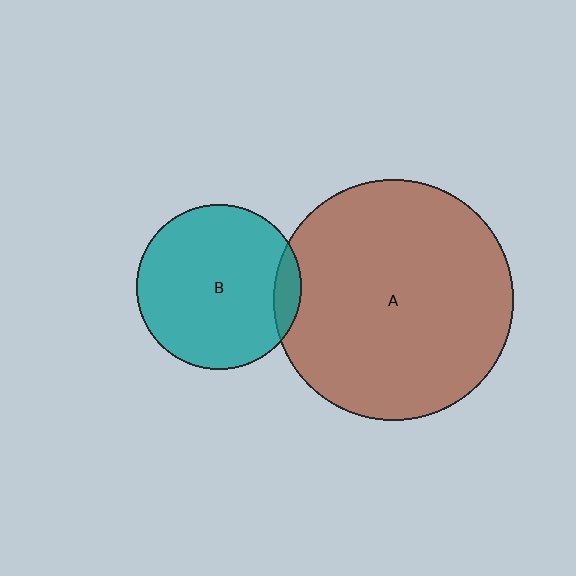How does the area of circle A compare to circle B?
Approximately 2.1 times.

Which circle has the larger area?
Circle A (brown).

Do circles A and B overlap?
Yes.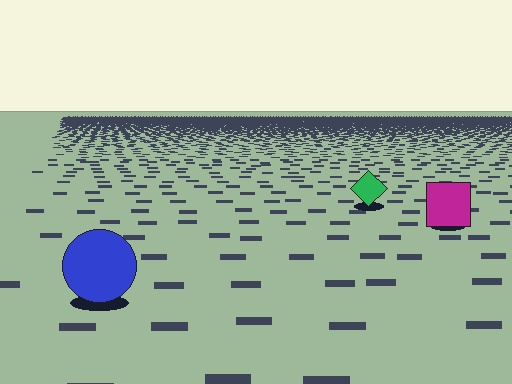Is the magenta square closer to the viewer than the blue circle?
No. The blue circle is closer — you can tell from the texture gradient: the ground texture is coarser near it.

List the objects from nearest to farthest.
From nearest to farthest: the blue circle, the magenta square, the green diamond.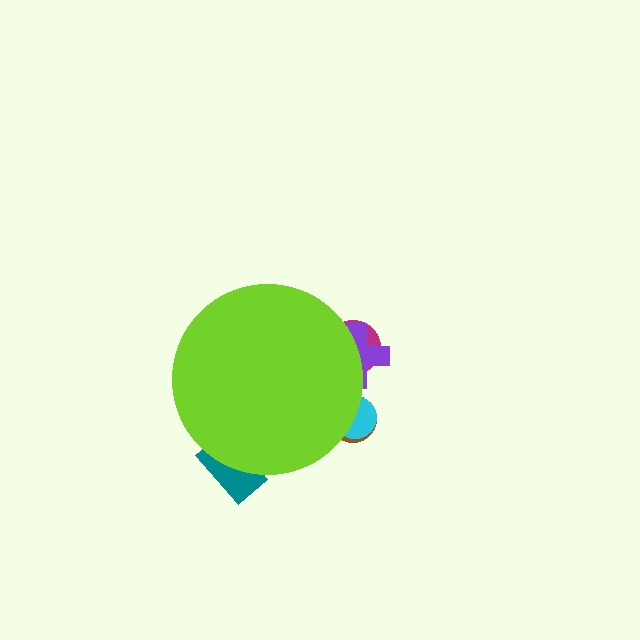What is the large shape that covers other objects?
A lime circle.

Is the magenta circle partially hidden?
Yes, the magenta circle is partially hidden behind the lime circle.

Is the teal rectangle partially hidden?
Yes, the teal rectangle is partially hidden behind the lime circle.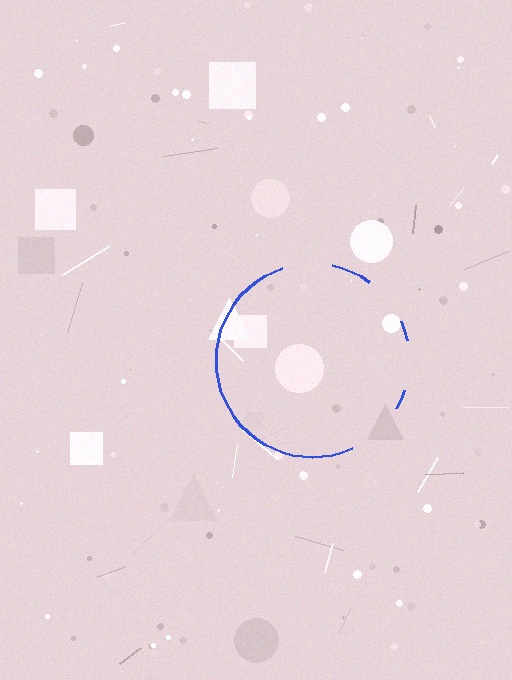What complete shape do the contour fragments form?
The contour fragments form a circle.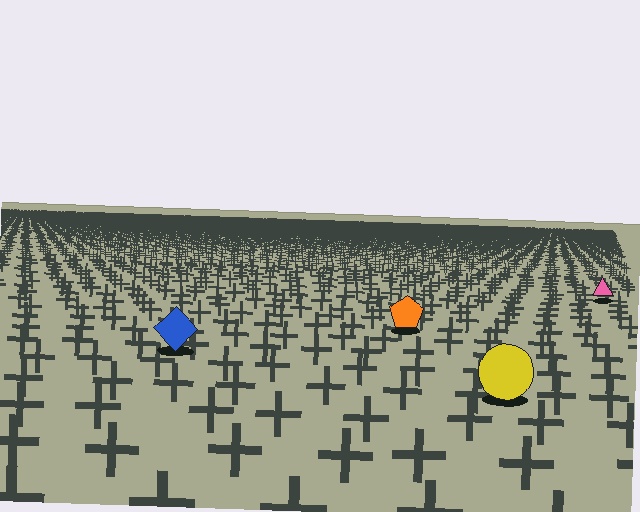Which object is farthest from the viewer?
The pink triangle is farthest from the viewer. It appears smaller and the ground texture around it is denser.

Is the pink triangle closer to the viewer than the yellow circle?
No. The yellow circle is closer — you can tell from the texture gradient: the ground texture is coarser near it.